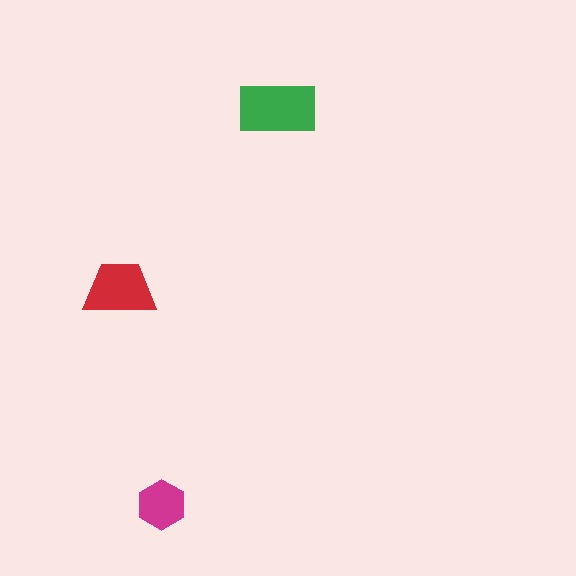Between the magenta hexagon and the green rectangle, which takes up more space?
The green rectangle.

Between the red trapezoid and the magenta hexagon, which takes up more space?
The red trapezoid.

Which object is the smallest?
The magenta hexagon.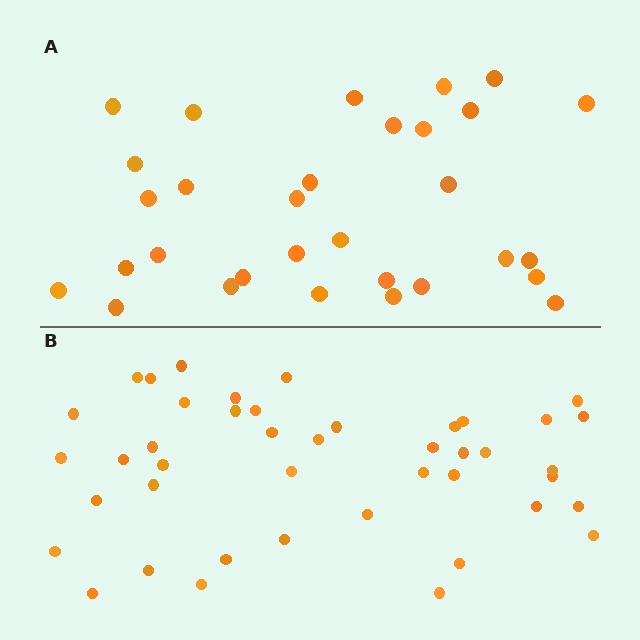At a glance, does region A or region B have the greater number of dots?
Region B (the bottom region) has more dots.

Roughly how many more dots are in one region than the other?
Region B has roughly 12 or so more dots than region A.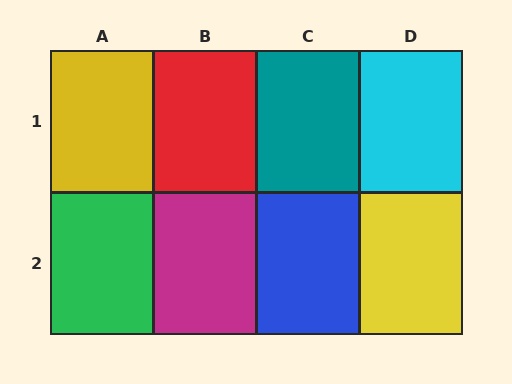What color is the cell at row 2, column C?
Blue.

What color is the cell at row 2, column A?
Green.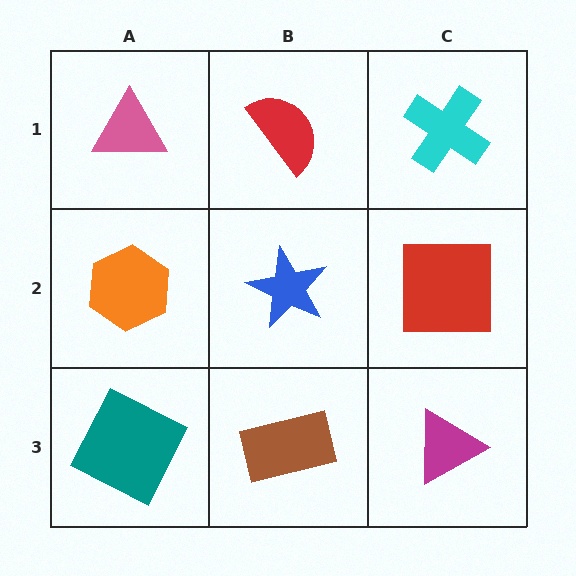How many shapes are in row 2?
3 shapes.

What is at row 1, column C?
A cyan cross.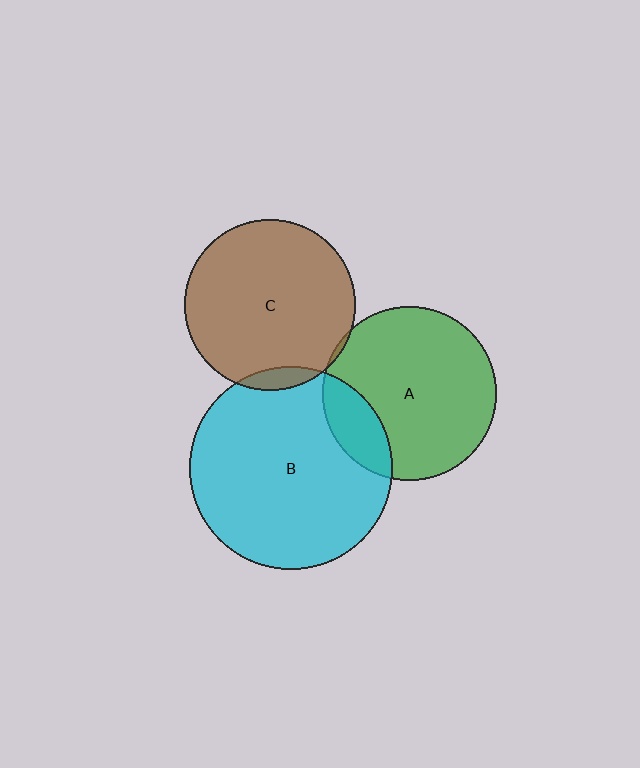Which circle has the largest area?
Circle B (cyan).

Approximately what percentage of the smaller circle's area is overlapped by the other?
Approximately 5%.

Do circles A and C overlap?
Yes.